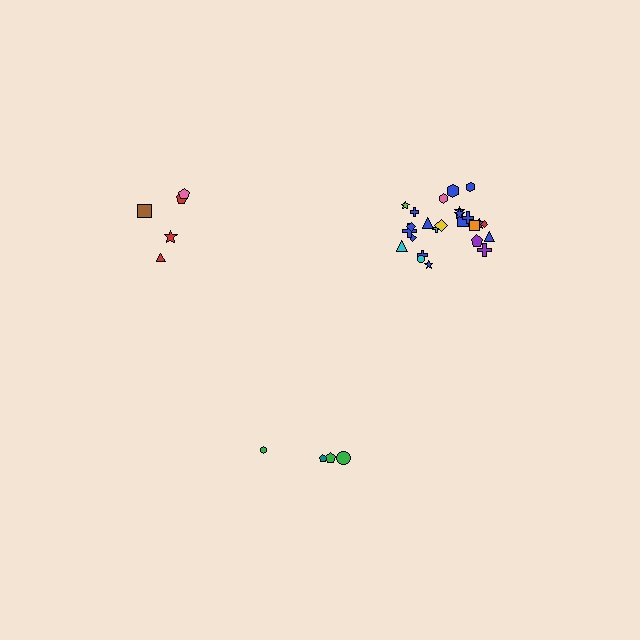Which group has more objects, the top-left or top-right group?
The top-right group.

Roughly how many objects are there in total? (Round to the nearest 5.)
Roughly 35 objects in total.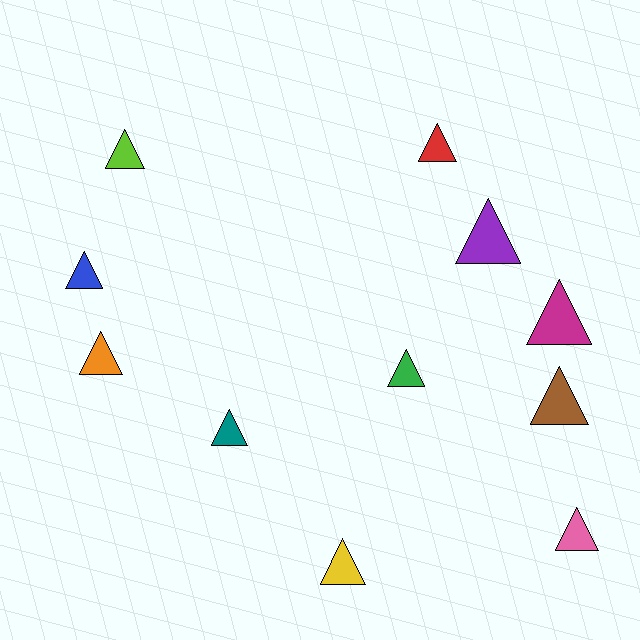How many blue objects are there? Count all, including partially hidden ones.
There is 1 blue object.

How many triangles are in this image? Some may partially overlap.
There are 11 triangles.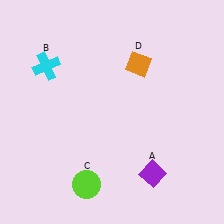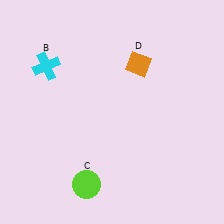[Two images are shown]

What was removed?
The purple diamond (A) was removed in Image 2.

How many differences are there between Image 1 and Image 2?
There is 1 difference between the two images.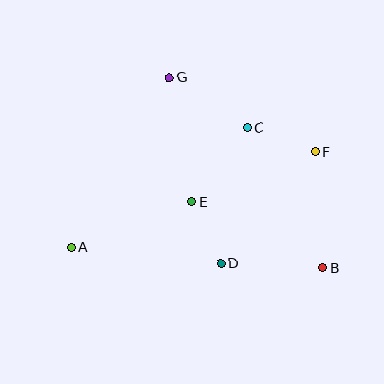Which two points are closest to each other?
Points D and E are closest to each other.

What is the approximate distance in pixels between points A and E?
The distance between A and E is approximately 129 pixels.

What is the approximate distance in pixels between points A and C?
The distance between A and C is approximately 212 pixels.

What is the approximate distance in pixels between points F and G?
The distance between F and G is approximately 164 pixels.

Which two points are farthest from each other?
Points A and F are farthest from each other.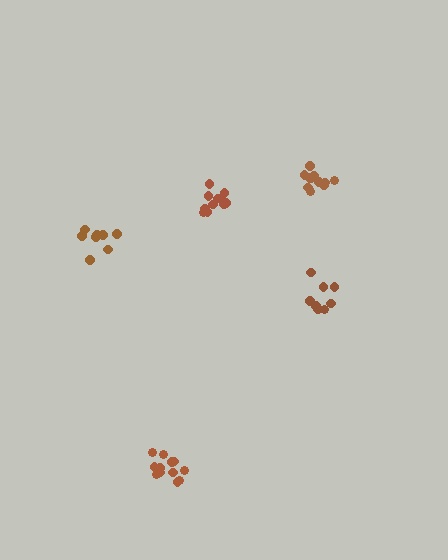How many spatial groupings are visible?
There are 5 spatial groupings.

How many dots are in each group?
Group 1: 11 dots, Group 2: 8 dots, Group 3: 12 dots, Group 4: 11 dots, Group 5: 8 dots (50 total).